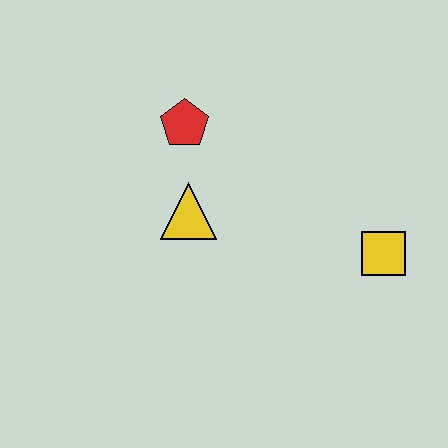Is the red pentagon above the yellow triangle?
Yes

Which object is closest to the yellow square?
The yellow triangle is closest to the yellow square.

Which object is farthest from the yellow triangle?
The yellow square is farthest from the yellow triangle.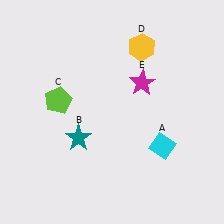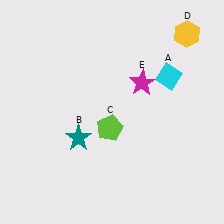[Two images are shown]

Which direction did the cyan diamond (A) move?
The cyan diamond (A) moved up.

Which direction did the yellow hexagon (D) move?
The yellow hexagon (D) moved right.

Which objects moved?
The objects that moved are: the cyan diamond (A), the lime pentagon (C), the yellow hexagon (D).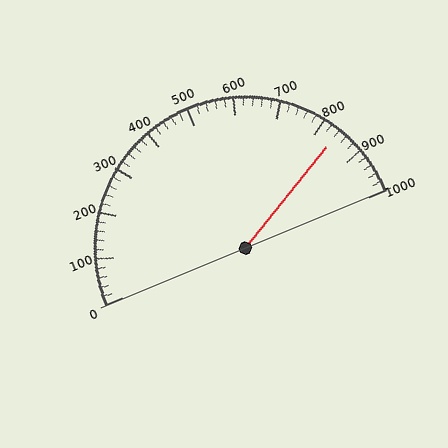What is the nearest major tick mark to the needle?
The nearest major tick mark is 800.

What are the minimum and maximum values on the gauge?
The gauge ranges from 0 to 1000.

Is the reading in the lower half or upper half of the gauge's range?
The reading is in the upper half of the range (0 to 1000).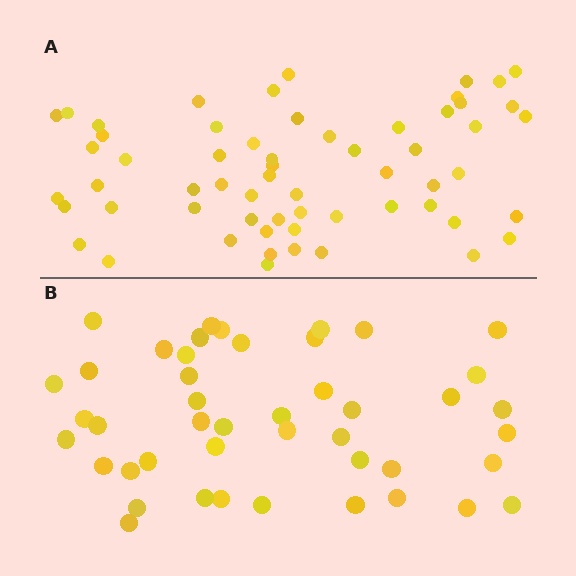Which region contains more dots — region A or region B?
Region A (the top region) has more dots.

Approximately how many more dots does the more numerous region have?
Region A has approximately 15 more dots than region B.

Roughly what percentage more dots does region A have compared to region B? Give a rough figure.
About 35% more.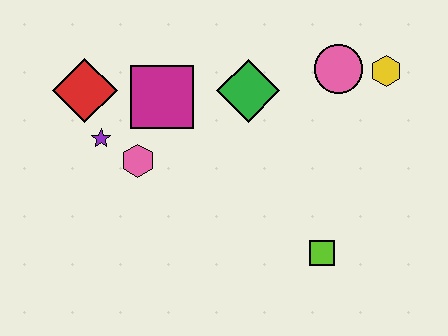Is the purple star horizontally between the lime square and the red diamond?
Yes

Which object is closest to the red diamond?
The purple star is closest to the red diamond.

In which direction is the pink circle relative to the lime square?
The pink circle is above the lime square.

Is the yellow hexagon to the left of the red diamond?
No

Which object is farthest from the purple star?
The yellow hexagon is farthest from the purple star.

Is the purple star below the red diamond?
Yes